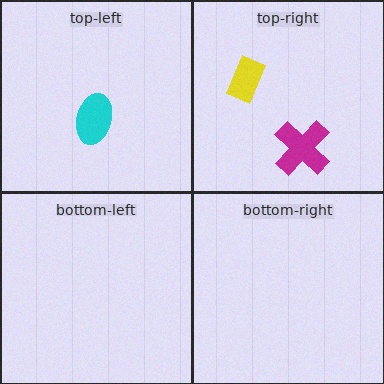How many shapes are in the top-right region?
2.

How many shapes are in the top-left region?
1.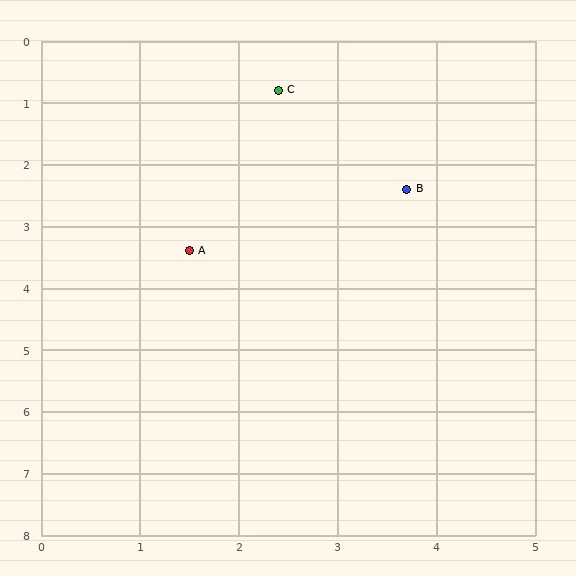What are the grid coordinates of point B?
Point B is at approximately (3.7, 2.4).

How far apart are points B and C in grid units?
Points B and C are about 2.1 grid units apart.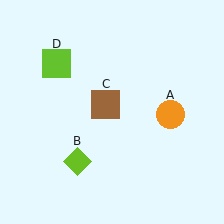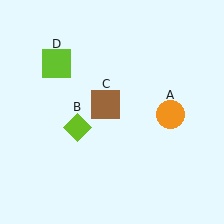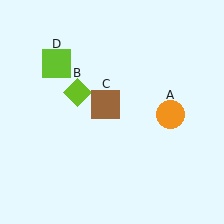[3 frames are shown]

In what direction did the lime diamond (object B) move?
The lime diamond (object B) moved up.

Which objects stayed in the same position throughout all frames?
Orange circle (object A) and brown square (object C) and lime square (object D) remained stationary.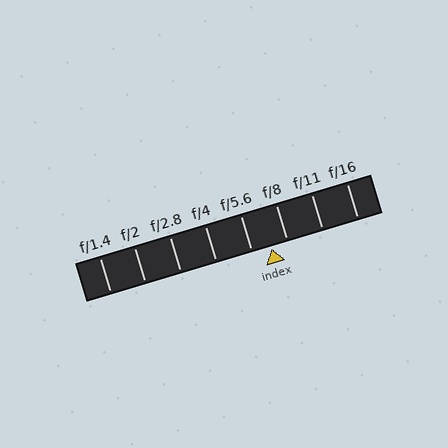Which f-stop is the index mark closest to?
The index mark is closest to f/8.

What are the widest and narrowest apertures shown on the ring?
The widest aperture shown is f/1.4 and the narrowest is f/16.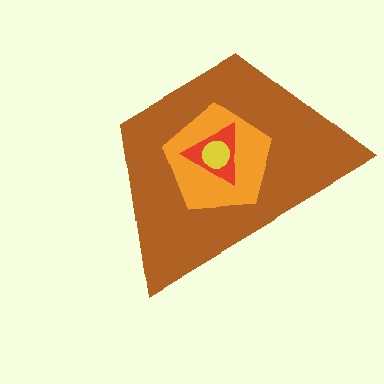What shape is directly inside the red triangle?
The yellow circle.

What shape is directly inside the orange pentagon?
The red triangle.